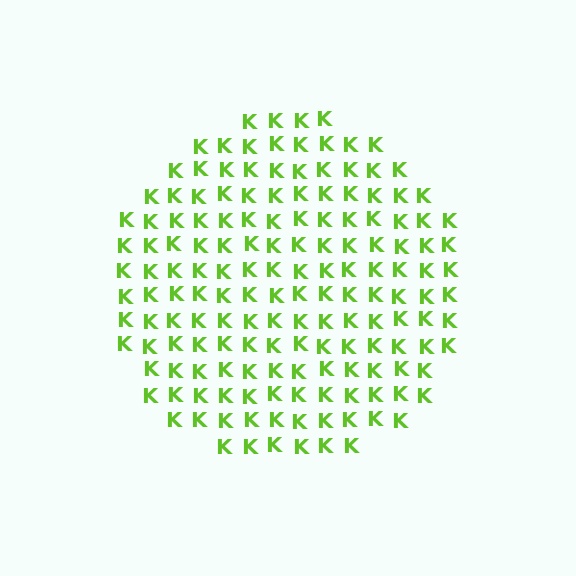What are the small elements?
The small elements are letter K's.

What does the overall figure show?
The overall figure shows a circle.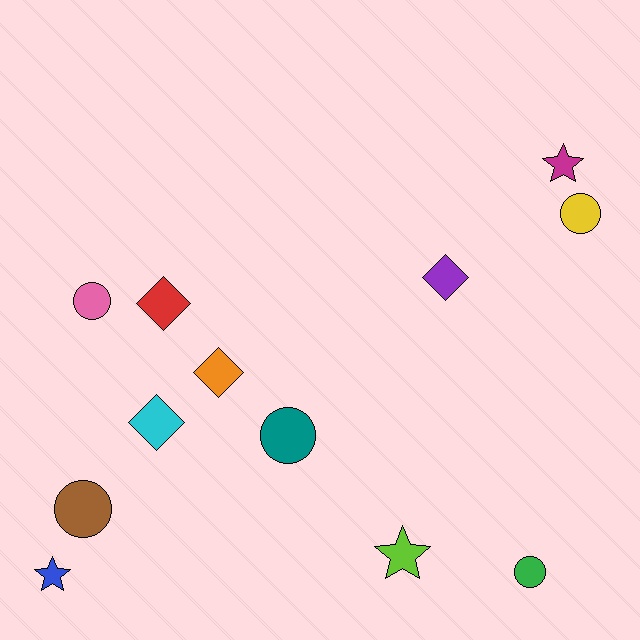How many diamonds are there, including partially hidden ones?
There are 4 diamonds.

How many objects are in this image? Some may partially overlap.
There are 12 objects.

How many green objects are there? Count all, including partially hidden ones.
There is 1 green object.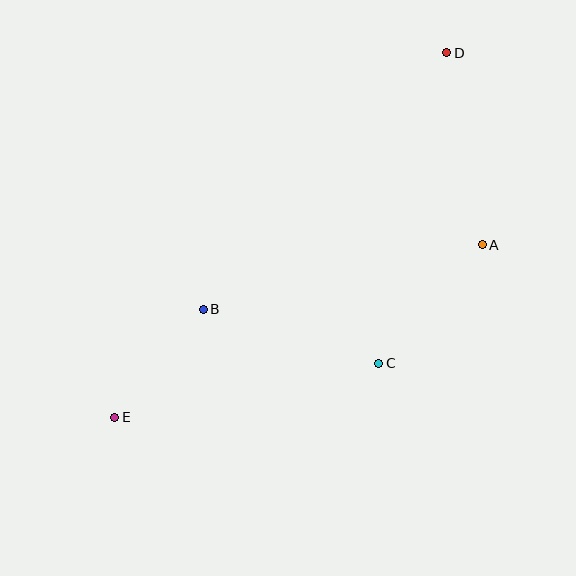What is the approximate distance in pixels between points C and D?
The distance between C and D is approximately 318 pixels.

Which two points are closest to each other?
Points B and E are closest to each other.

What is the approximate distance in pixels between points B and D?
The distance between B and D is approximately 354 pixels.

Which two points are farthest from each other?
Points D and E are farthest from each other.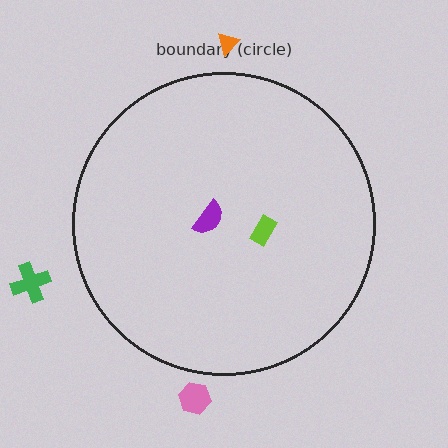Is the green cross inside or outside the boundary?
Outside.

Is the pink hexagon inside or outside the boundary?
Outside.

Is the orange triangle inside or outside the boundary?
Outside.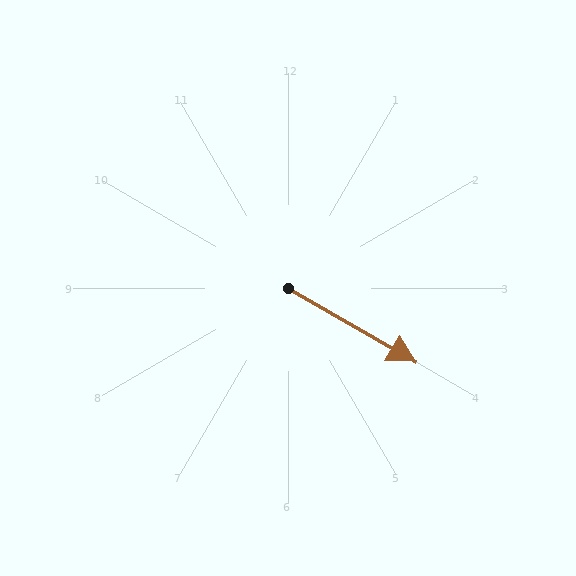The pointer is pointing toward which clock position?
Roughly 4 o'clock.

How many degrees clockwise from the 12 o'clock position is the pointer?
Approximately 120 degrees.